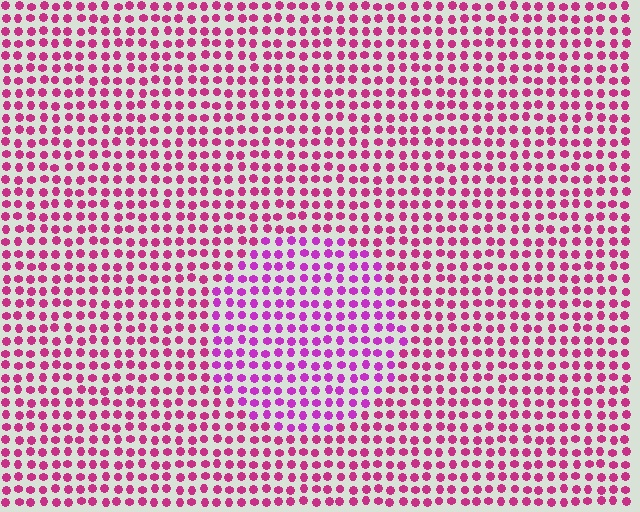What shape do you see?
I see a circle.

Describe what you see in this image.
The image is filled with small magenta elements in a uniform arrangement. A circle-shaped region is visible where the elements are tinted to a slightly different hue, forming a subtle color boundary.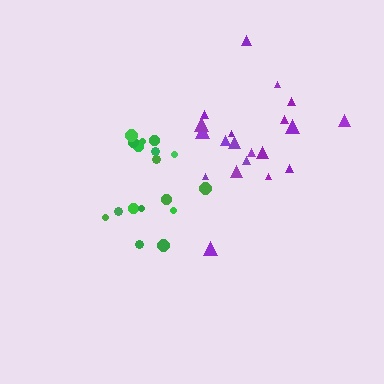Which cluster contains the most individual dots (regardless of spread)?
Purple (20).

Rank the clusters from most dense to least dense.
purple, green.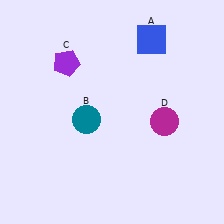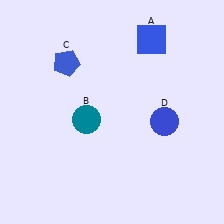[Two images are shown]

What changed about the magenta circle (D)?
In Image 1, D is magenta. In Image 2, it changed to blue.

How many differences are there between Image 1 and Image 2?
There are 2 differences between the two images.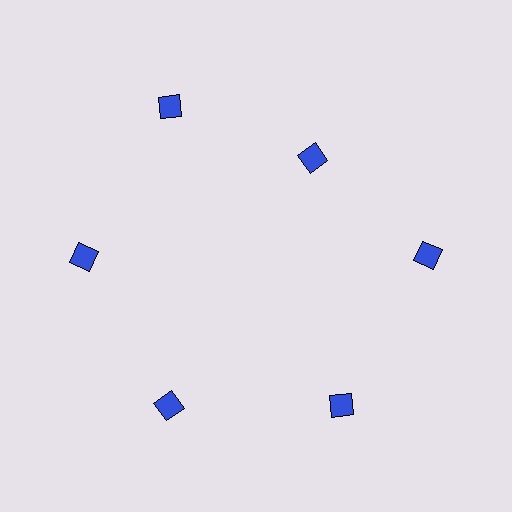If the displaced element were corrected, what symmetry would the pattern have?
It would have 6-fold rotational symmetry — the pattern would map onto itself every 60 degrees.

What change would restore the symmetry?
The symmetry would be restored by moving it outward, back onto the ring so that all 6 diamonds sit at equal angles and equal distance from the center.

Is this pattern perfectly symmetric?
No. The 6 blue diamonds are arranged in a ring, but one element near the 1 o'clock position is pulled inward toward the center, breaking the 6-fold rotational symmetry.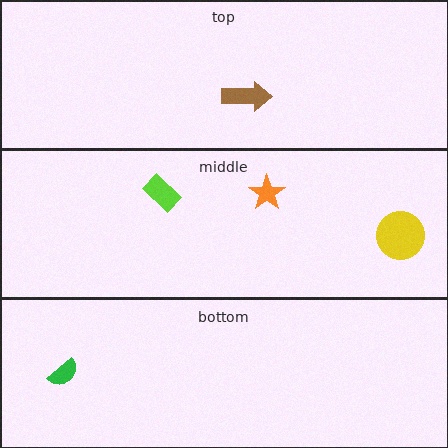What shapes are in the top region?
The brown arrow.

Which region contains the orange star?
The middle region.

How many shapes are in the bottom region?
1.